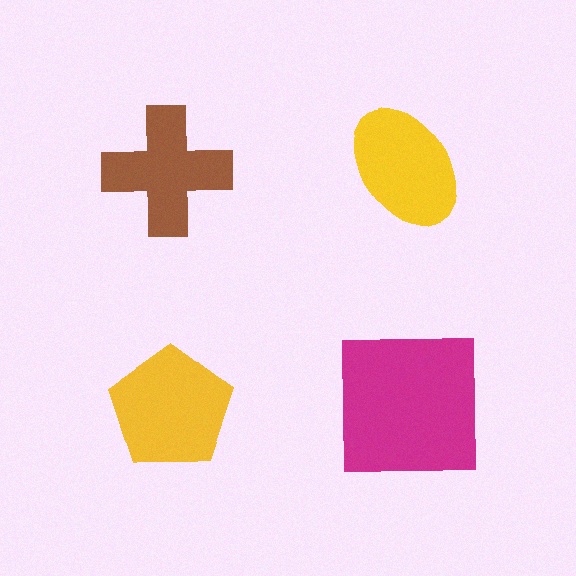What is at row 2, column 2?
A magenta square.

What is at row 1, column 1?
A brown cross.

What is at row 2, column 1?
A yellow pentagon.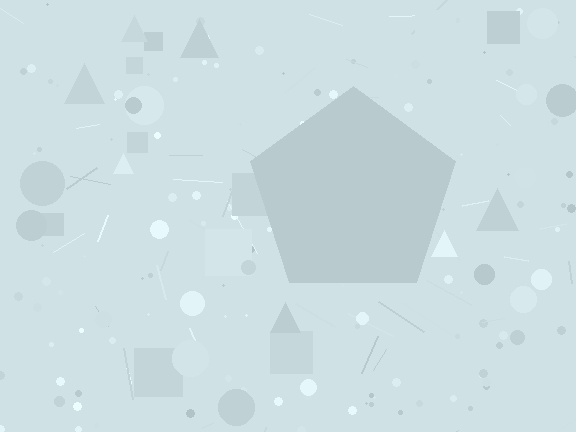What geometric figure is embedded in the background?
A pentagon is embedded in the background.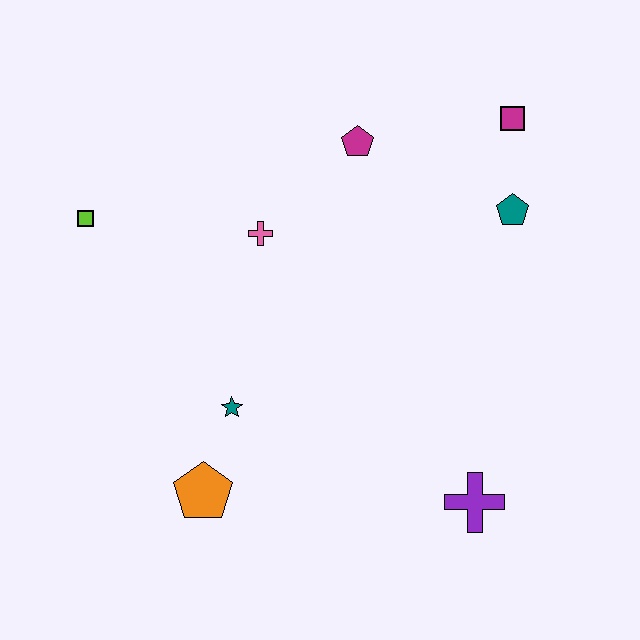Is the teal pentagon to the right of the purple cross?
Yes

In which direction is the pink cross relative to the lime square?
The pink cross is to the right of the lime square.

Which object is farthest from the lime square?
The purple cross is farthest from the lime square.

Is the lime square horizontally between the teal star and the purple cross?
No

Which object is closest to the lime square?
The pink cross is closest to the lime square.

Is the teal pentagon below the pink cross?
No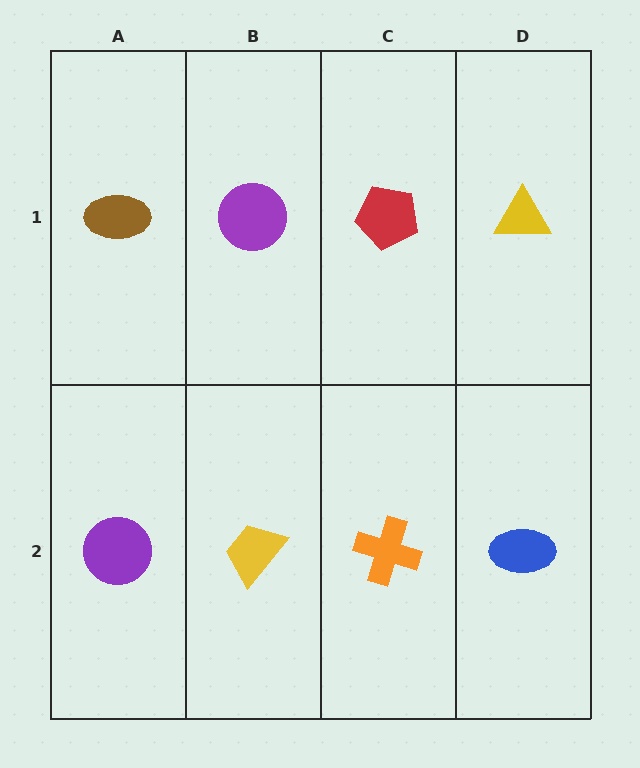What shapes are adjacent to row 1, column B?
A yellow trapezoid (row 2, column B), a brown ellipse (row 1, column A), a red pentagon (row 1, column C).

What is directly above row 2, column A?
A brown ellipse.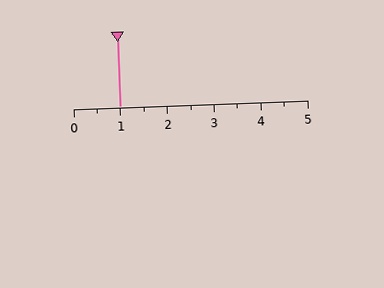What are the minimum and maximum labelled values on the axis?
The axis runs from 0 to 5.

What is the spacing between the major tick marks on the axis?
The major ticks are spaced 1 apart.